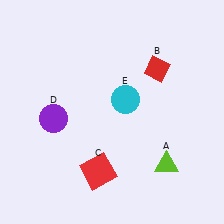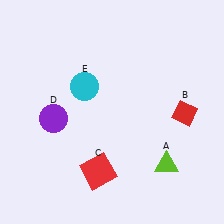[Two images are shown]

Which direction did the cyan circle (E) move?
The cyan circle (E) moved left.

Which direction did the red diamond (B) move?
The red diamond (B) moved down.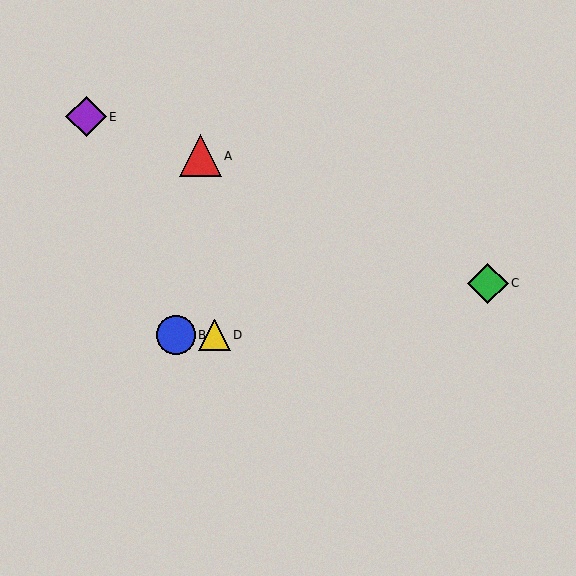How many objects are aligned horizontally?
2 objects (B, D) are aligned horizontally.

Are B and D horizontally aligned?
Yes, both are at y≈335.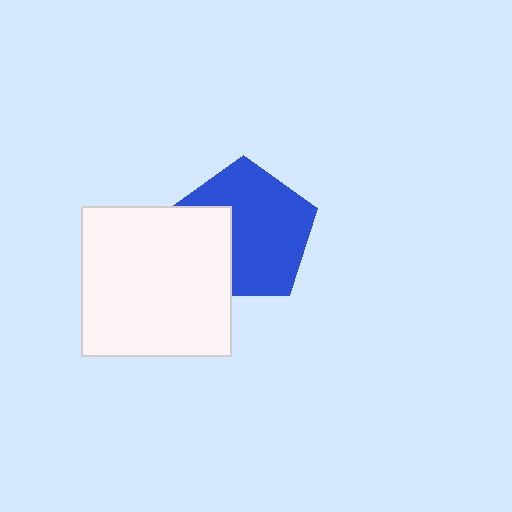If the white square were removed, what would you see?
You would see the complete blue pentagon.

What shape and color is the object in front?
The object in front is a white square.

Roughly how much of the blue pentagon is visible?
Most of it is visible (roughly 70%).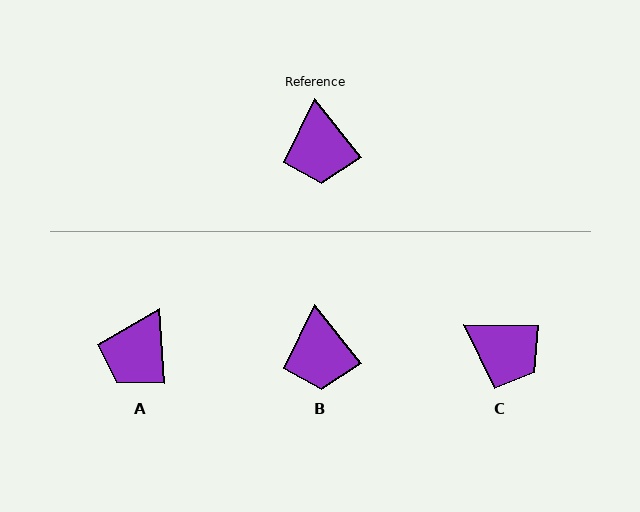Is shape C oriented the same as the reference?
No, it is off by about 51 degrees.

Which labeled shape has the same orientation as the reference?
B.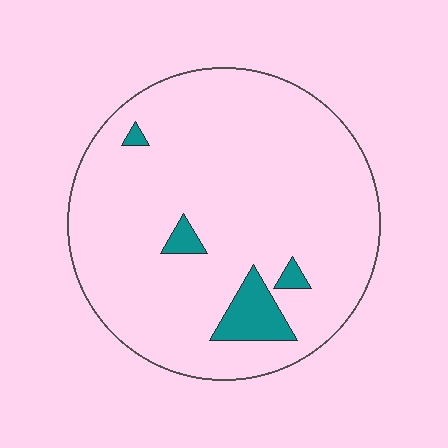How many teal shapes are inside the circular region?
4.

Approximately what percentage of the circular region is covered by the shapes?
Approximately 5%.